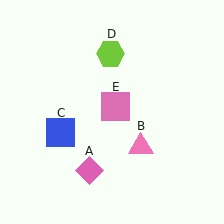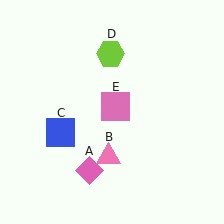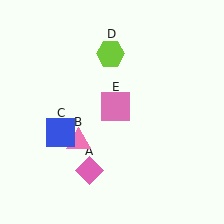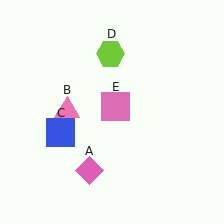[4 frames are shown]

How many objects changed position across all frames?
1 object changed position: pink triangle (object B).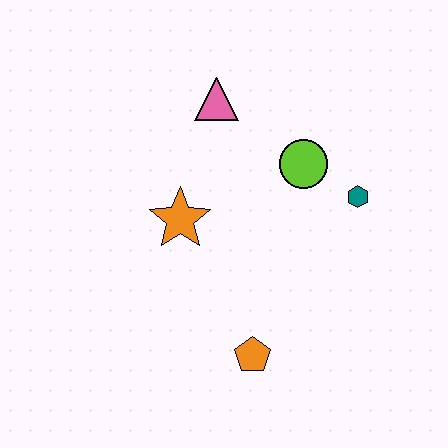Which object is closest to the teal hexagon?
The lime circle is closest to the teal hexagon.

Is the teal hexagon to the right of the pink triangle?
Yes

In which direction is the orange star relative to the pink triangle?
The orange star is below the pink triangle.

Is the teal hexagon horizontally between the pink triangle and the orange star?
No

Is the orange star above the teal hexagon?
No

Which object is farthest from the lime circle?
The orange pentagon is farthest from the lime circle.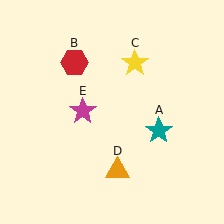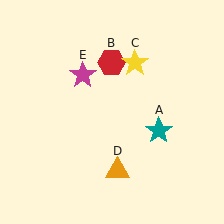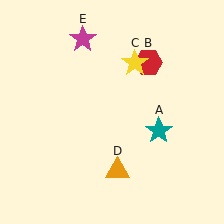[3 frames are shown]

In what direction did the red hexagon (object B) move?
The red hexagon (object B) moved right.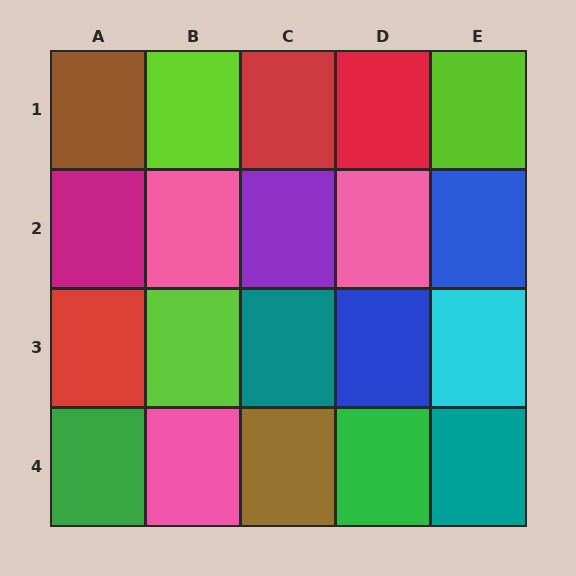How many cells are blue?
2 cells are blue.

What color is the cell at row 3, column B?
Lime.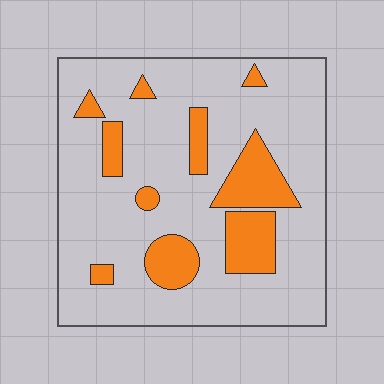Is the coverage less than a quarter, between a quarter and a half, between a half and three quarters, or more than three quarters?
Less than a quarter.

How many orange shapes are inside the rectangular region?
10.